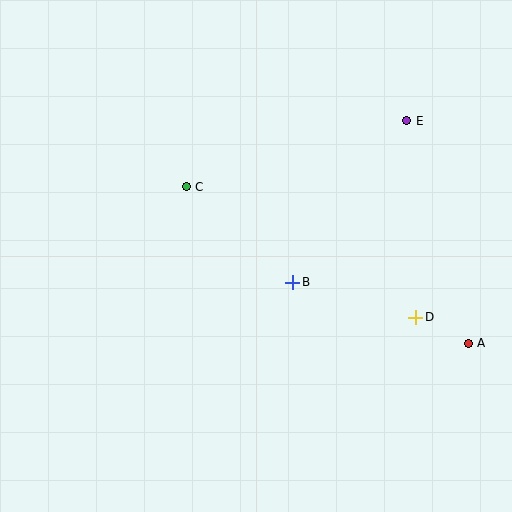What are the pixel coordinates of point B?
Point B is at (293, 282).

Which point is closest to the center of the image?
Point B at (293, 282) is closest to the center.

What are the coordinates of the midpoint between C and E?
The midpoint between C and E is at (296, 154).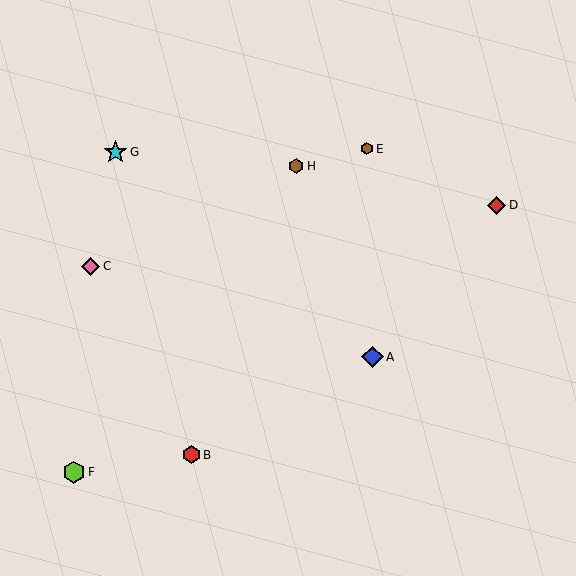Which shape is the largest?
The cyan star (labeled G) is the largest.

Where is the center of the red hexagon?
The center of the red hexagon is at (192, 455).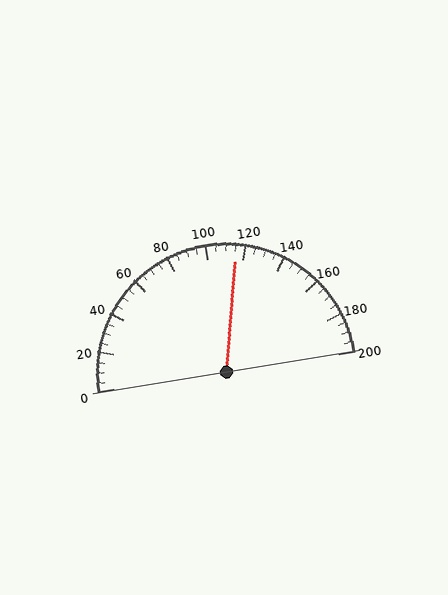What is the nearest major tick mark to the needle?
The nearest major tick mark is 120.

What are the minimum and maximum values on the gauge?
The gauge ranges from 0 to 200.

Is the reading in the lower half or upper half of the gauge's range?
The reading is in the upper half of the range (0 to 200).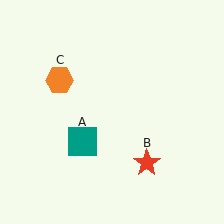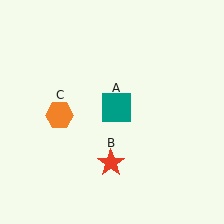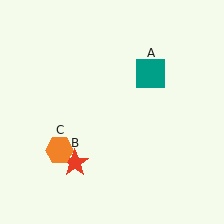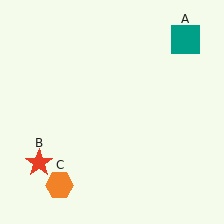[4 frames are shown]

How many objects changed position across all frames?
3 objects changed position: teal square (object A), red star (object B), orange hexagon (object C).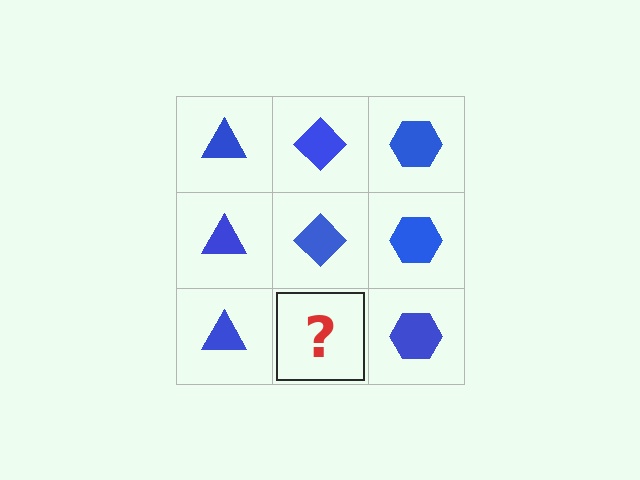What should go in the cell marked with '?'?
The missing cell should contain a blue diamond.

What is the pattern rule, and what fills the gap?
The rule is that each column has a consistent shape. The gap should be filled with a blue diamond.